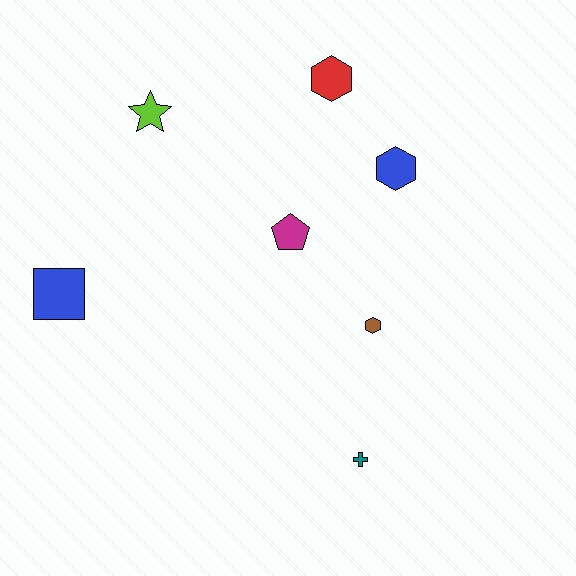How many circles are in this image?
There are no circles.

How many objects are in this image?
There are 7 objects.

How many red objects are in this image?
There is 1 red object.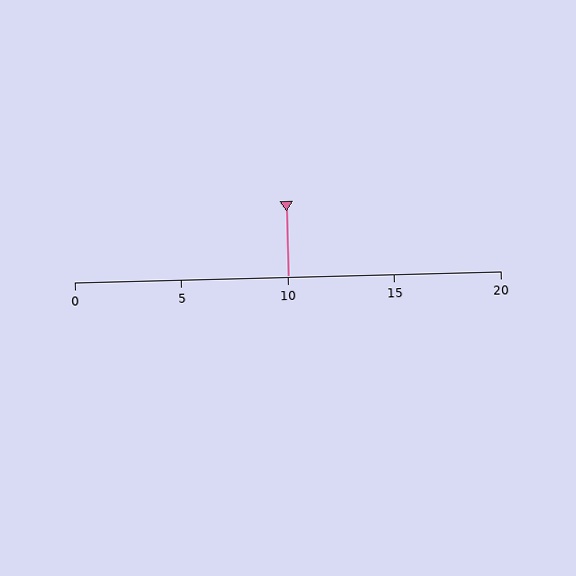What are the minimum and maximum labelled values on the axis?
The axis runs from 0 to 20.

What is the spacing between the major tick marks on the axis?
The major ticks are spaced 5 apart.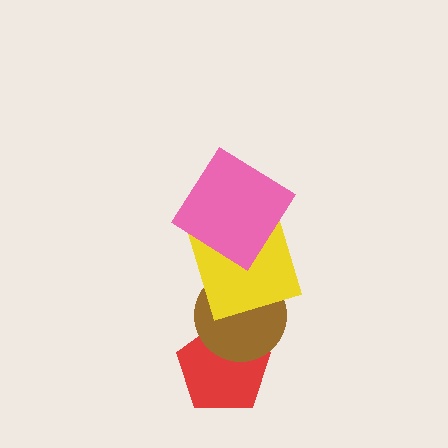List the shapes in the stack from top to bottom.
From top to bottom: the pink diamond, the yellow square, the brown circle, the red pentagon.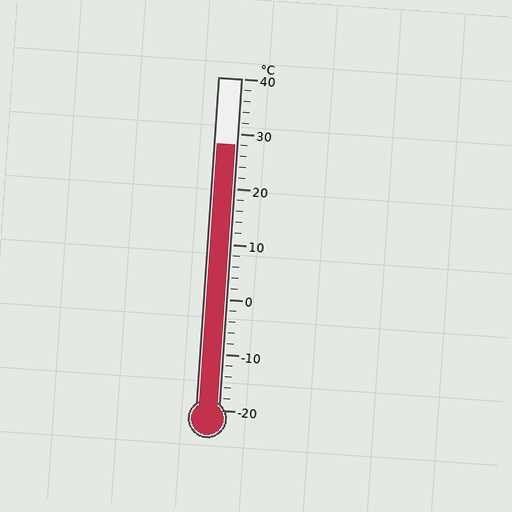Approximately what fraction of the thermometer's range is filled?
The thermometer is filled to approximately 80% of its range.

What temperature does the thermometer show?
The thermometer shows approximately 28°C.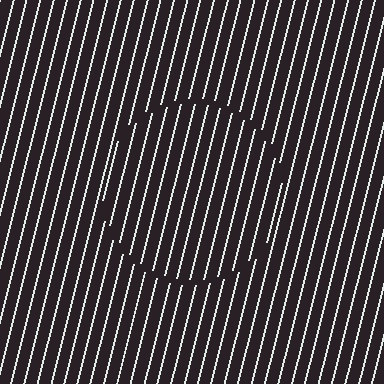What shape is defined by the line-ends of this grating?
An illusory circle. The interior of the shape contains the same grating, shifted by half a period — the contour is defined by the phase discontinuity where line-ends from the inner and outer gratings abut.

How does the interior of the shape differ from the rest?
The interior of the shape contains the same grating, shifted by half a period — the contour is defined by the phase discontinuity where line-ends from the inner and outer gratings abut.